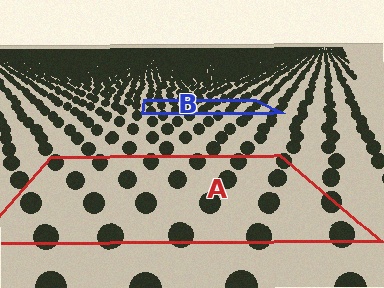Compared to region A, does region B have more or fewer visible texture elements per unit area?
Region B has more texture elements per unit area — they are packed more densely because it is farther away.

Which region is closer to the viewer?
Region A is closer. The texture elements there are larger and more spread out.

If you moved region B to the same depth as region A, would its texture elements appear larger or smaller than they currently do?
They would appear larger. At a closer depth, the same texture elements are projected at a bigger on-screen size.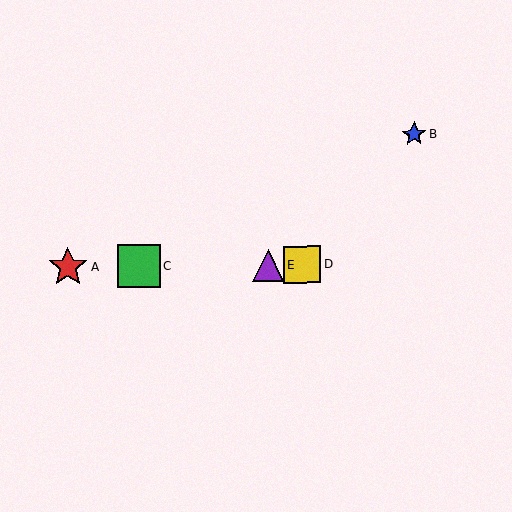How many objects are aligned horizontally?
4 objects (A, C, D, E) are aligned horizontally.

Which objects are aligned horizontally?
Objects A, C, D, E are aligned horizontally.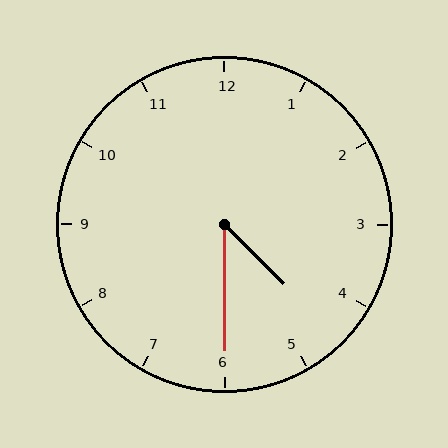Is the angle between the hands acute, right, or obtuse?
It is acute.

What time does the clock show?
4:30.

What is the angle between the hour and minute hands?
Approximately 45 degrees.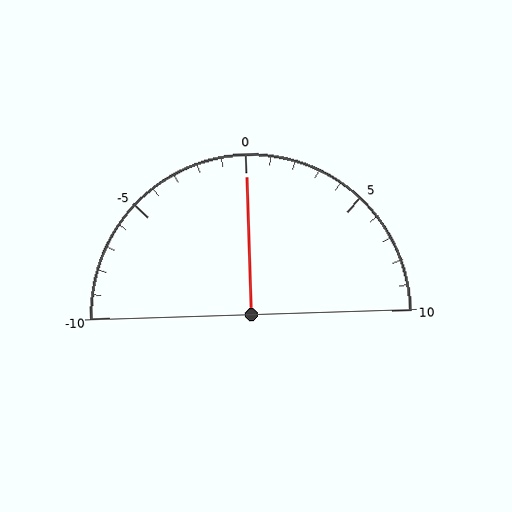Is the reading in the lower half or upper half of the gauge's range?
The reading is in the upper half of the range (-10 to 10).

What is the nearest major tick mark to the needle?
The nearest major tick mark is 0.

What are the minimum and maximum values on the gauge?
The gauge ranges from -10 to 10.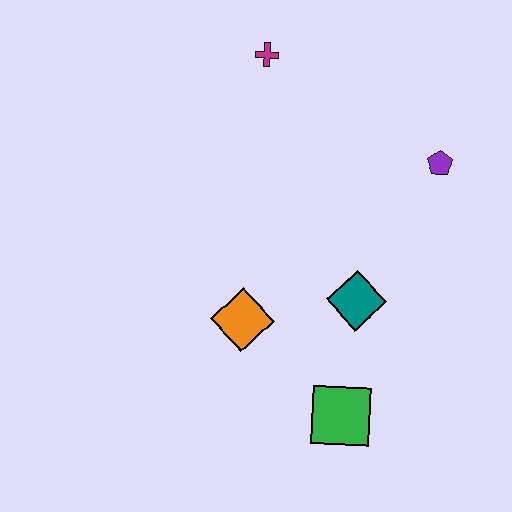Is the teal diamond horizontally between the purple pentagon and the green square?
Yes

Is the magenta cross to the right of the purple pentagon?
No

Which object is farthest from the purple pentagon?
The green square is farthest from the purple pentagon.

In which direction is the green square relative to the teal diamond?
The green square is below the teal diamond.